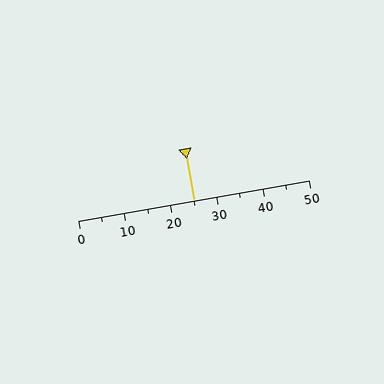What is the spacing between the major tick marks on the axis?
The major ticks are spaced 10 apart.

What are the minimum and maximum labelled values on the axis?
The axis runs from 0 to 50.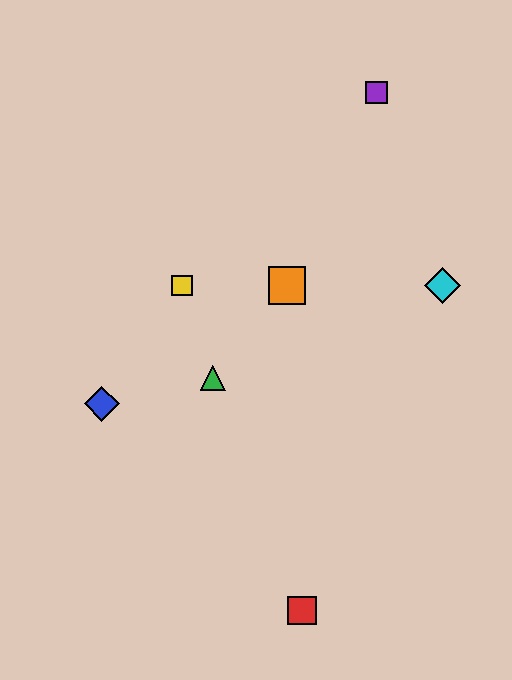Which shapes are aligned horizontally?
The yellow square, the orange square, the cyan diamond are aligned horizontally.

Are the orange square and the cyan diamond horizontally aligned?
Yes, both are at y≈286.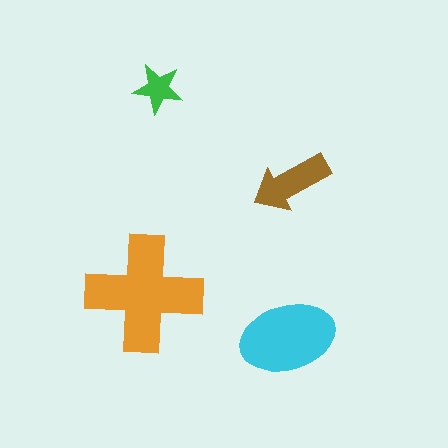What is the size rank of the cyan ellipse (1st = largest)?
2nd.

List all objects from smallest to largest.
The green star, the brown arrow, the cyan ellipse, the orange cross.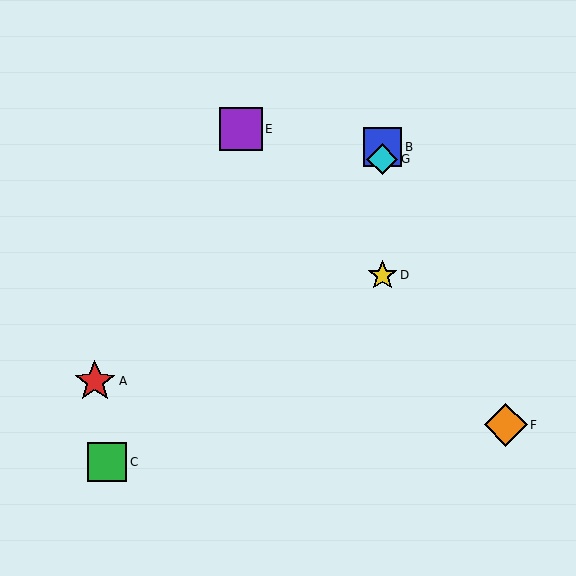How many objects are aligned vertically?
3 objects (B, D, G) are aligned vertically.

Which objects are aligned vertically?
Objects B, D, G are aligned vertically.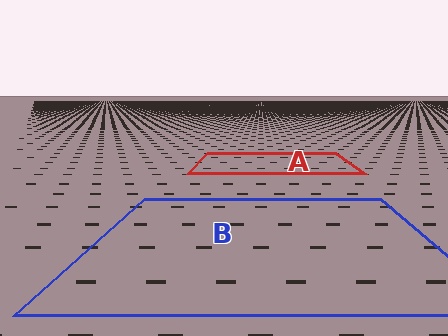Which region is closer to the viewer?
Region B is closer. The texture elements there are larger and more spread out.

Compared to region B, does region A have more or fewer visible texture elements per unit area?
Region A has more texture elements per unit area — they are packed more densely because it is farther away.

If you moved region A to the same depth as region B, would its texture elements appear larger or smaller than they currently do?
They would appear larger. At a closer depth, the same texture elements are projected at a bigger on-screen size.